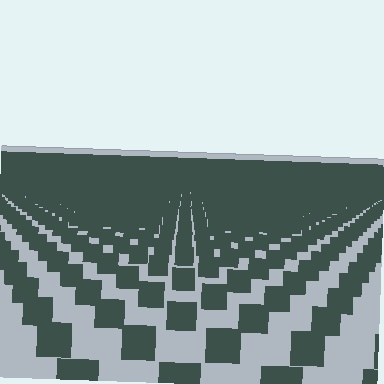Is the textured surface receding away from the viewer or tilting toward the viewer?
The surface is receding away from the viewer. Texture elements get smaller and denser toward the top.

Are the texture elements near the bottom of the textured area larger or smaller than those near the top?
Larger. Near the bottom, elements are closer to the viewer and appear at a bigger on-screen size.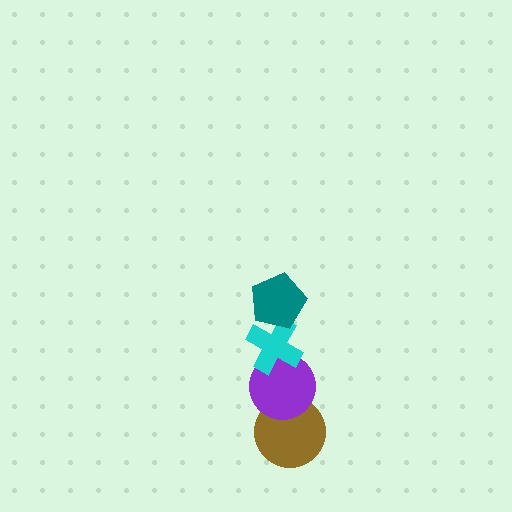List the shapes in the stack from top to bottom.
From top to bottom: the teal pentagon, the cyan cross, the purple circle, the brown circle.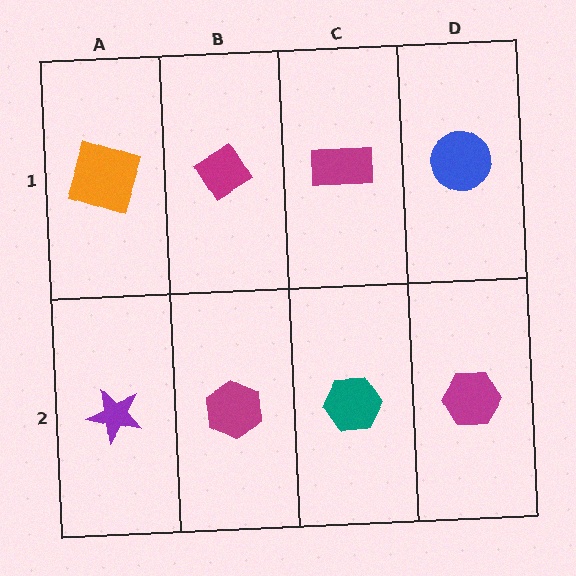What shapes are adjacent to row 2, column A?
An orange square (row 1, column A), a magenta hexagon (row 2, column B).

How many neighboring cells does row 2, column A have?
2.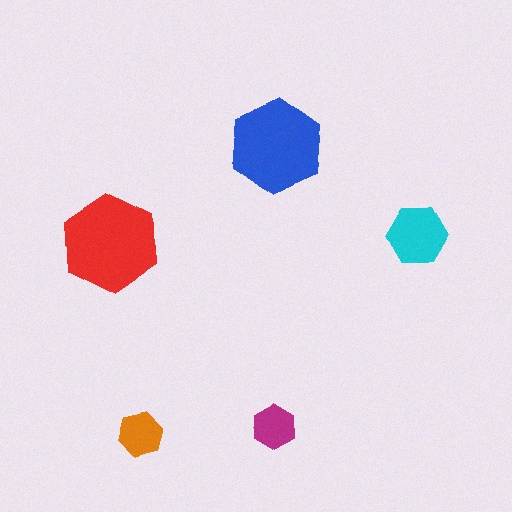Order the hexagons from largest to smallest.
the red one, the blue one, the cyan one, the orange one, the magenta one.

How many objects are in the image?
There are 5 objects in the image.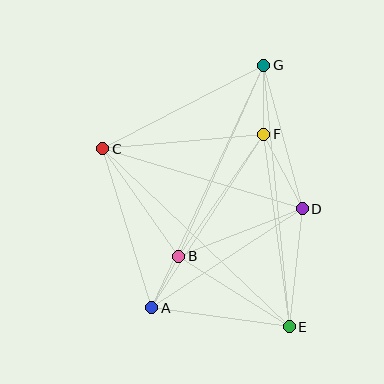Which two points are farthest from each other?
Points A and G are farthest from each other.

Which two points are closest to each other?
Points A and B are closest to each other.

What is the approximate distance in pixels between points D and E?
The distance between D and E is approximately 119 pixels.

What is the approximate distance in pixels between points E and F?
The distance between E and F is approximately 194 pixels.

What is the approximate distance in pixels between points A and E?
The distance between A and E is approximately 139 pixels.